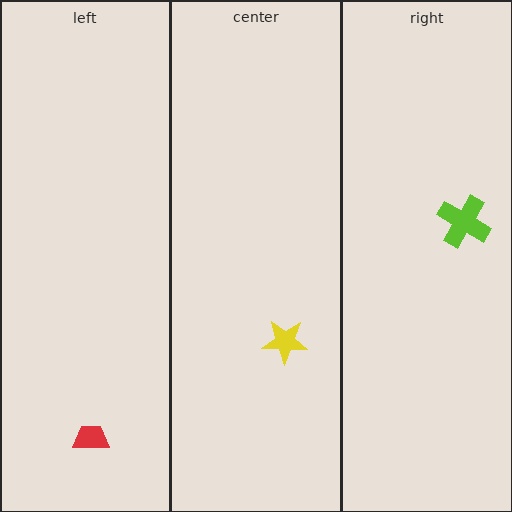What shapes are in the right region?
The lime cross.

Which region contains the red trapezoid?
The left region.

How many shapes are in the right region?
1.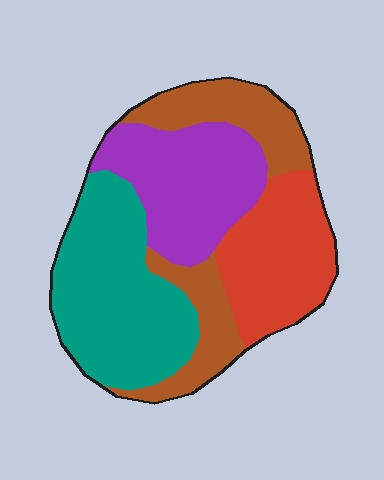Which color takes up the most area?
Teal, at roughly 30%.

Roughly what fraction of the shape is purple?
Purple takes up between a sixth and a third of the shape.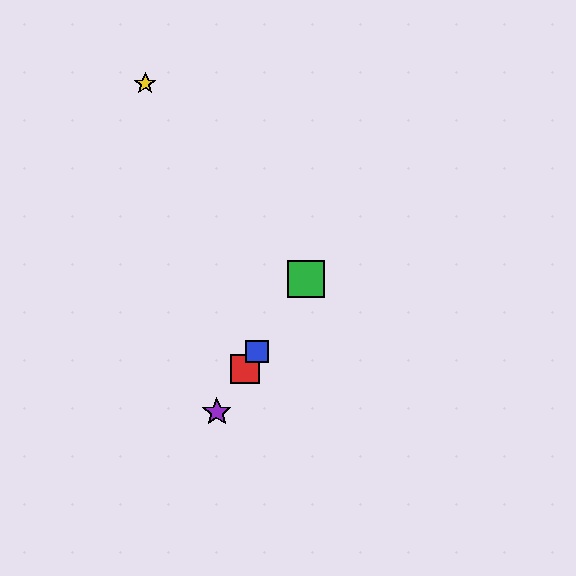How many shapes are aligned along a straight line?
4 shapes (the red square, the blue square, the green square, the purple star) are aligned along a straight line.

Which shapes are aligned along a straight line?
The red square, the blue square, the green square, the purple star are aligned along a straight line.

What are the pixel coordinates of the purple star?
The purple star is at (217, 412).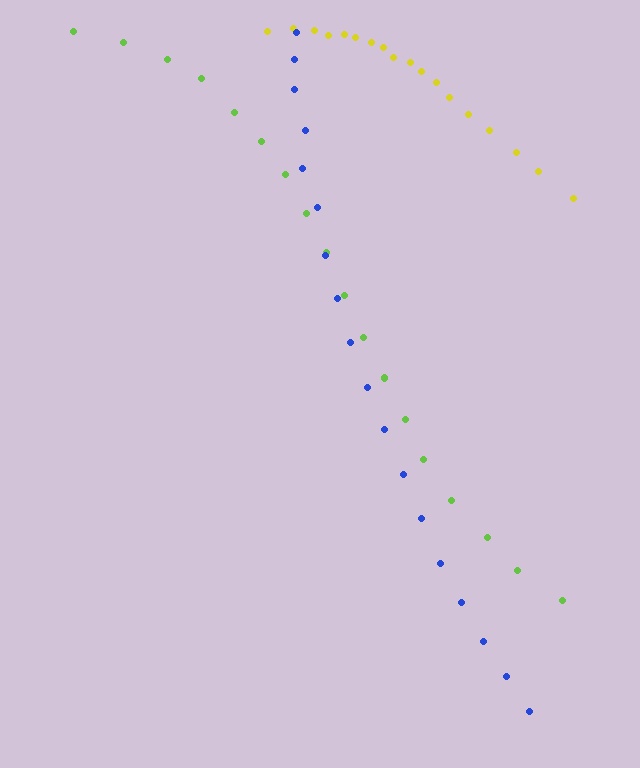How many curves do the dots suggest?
There are 3 distinct paths.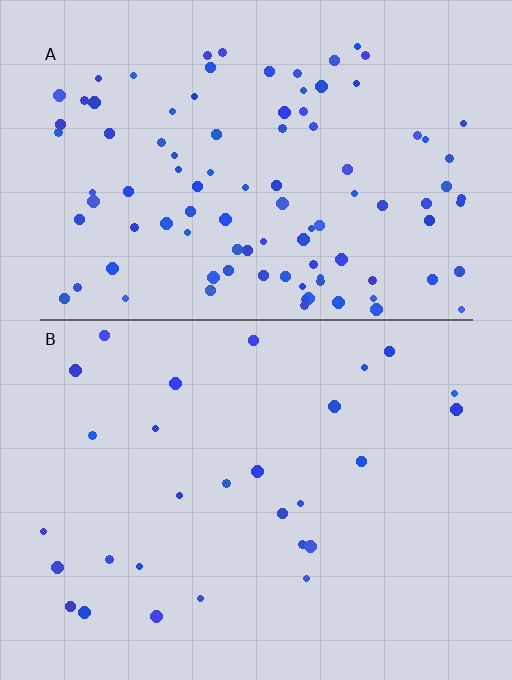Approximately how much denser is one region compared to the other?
Approximately 3.5× — region A over region B.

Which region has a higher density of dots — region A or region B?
A (the top).